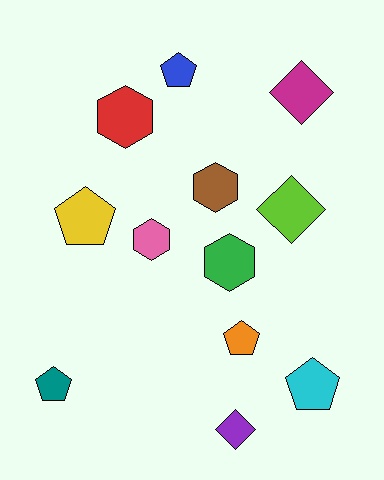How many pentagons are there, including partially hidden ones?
There are 5 pentagons.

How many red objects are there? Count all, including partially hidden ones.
There is 1 red object.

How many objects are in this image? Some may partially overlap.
There are 12 objects.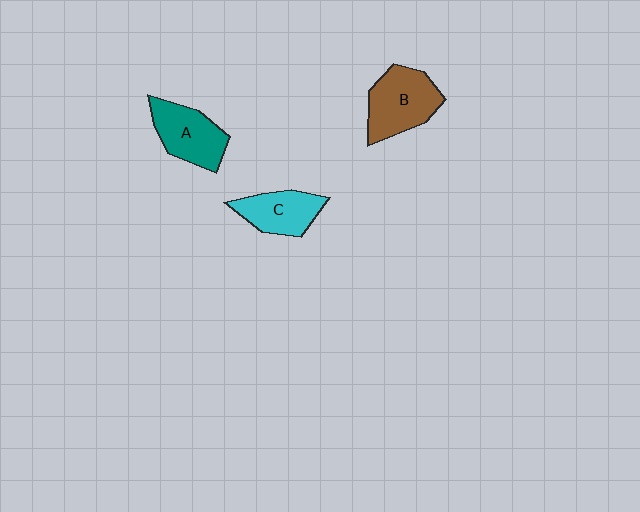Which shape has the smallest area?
Shape C (cyan).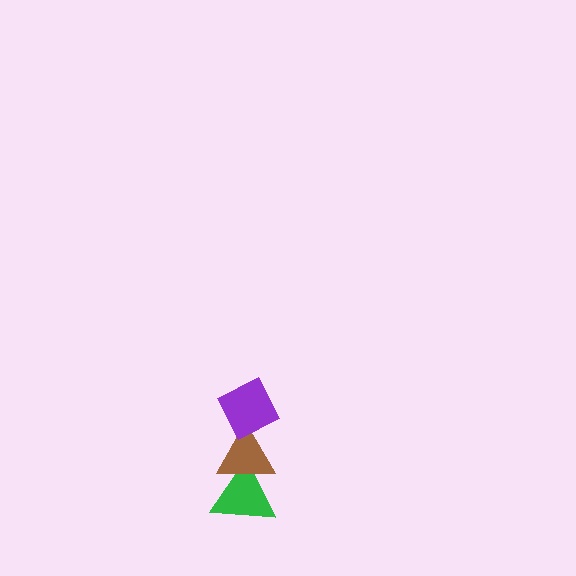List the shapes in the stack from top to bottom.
From top to bottom: the purple diamond, the brown triangle, the green triangle.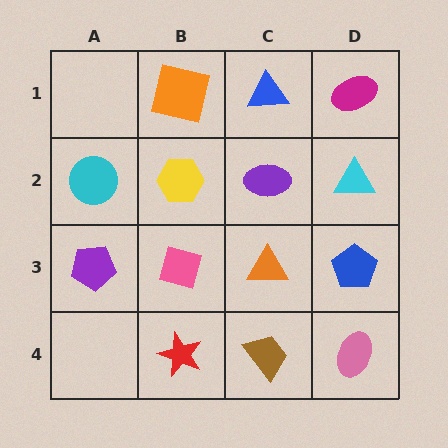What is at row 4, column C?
A brown trapezoid.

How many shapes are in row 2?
4 shapes.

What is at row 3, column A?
A purple pentagon.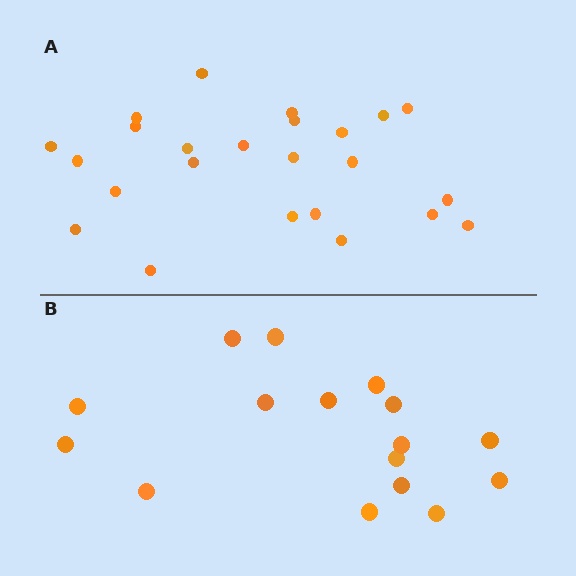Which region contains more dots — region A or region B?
Region A (the top region) has more dots.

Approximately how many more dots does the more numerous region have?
Region A has roughly 8 or so more dots than region B.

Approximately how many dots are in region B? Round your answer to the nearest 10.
About 20 dots. (The exact count is 16, which rounds to 20.)